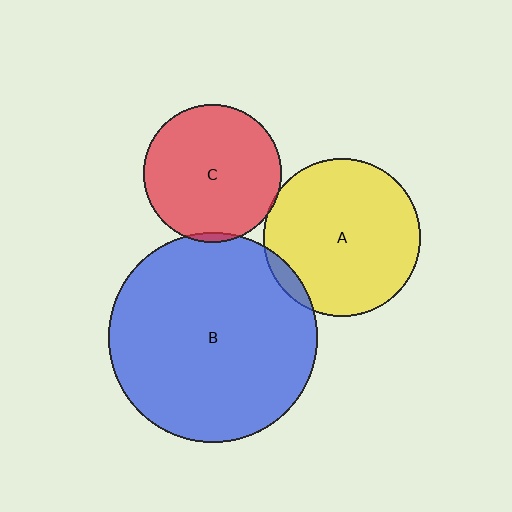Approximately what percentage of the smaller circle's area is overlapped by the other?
Approximately 5%.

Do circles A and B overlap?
Yes.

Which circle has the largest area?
Circle B (blue).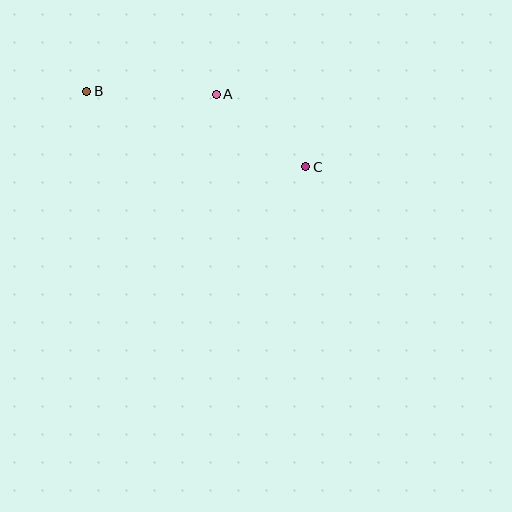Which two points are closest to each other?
Points A and C are closest to each other.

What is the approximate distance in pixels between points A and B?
The distance between A and B is approximately 130 pixels.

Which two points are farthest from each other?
Points B and C are farthest from each other.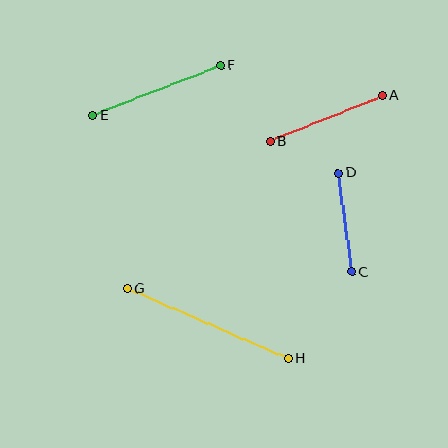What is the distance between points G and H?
The distance is approximately 176 pixels.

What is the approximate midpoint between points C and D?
The midpoint is at approximately (345, 222) pixels.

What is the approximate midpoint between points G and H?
The midpoint is at approximately (208, 323) pixels.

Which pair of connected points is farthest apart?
Points G and H are farthest apart.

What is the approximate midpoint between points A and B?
The midpoint is at approximately (326, 118) pixels.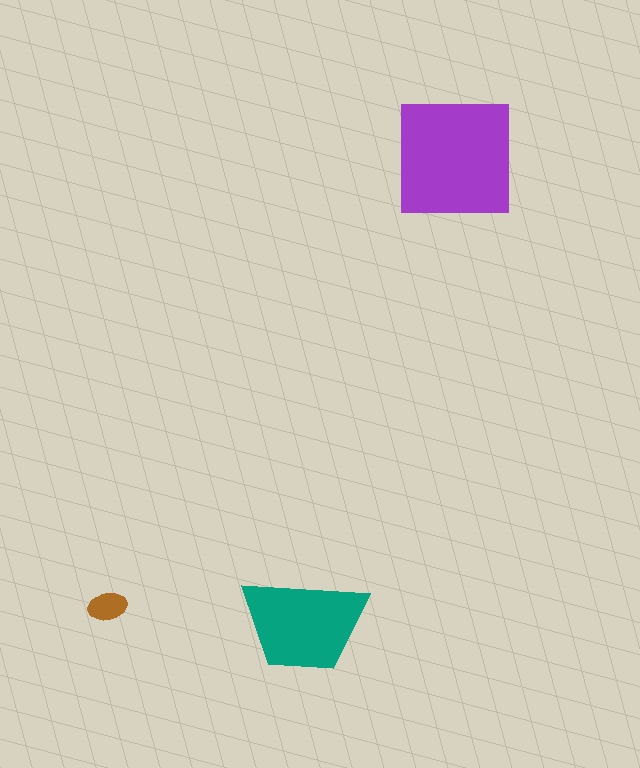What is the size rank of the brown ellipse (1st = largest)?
3rd.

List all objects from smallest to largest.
The brown ellipse, the teal trapezoid, the purple square.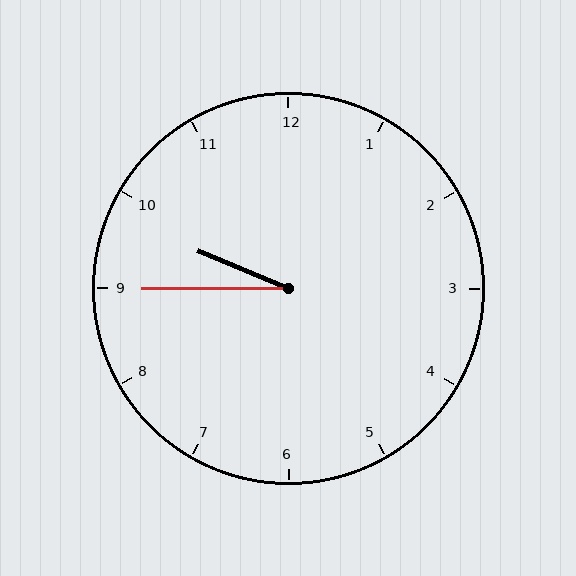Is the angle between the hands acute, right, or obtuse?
It is acute.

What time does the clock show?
9:45.